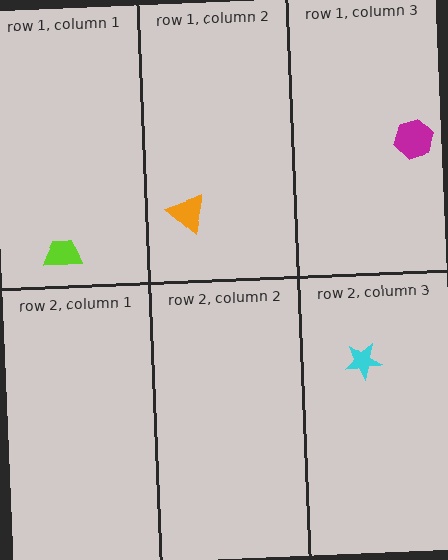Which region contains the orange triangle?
The row 1, column 2 region.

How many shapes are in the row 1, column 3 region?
1.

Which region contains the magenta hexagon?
The row 1, column 3 region.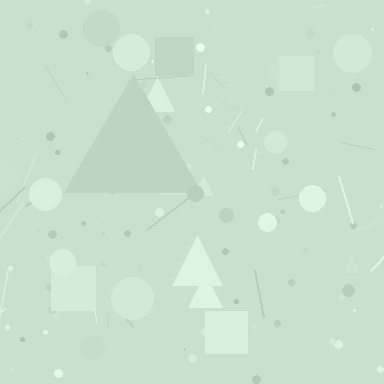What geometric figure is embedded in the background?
A triangle is embedded in the background.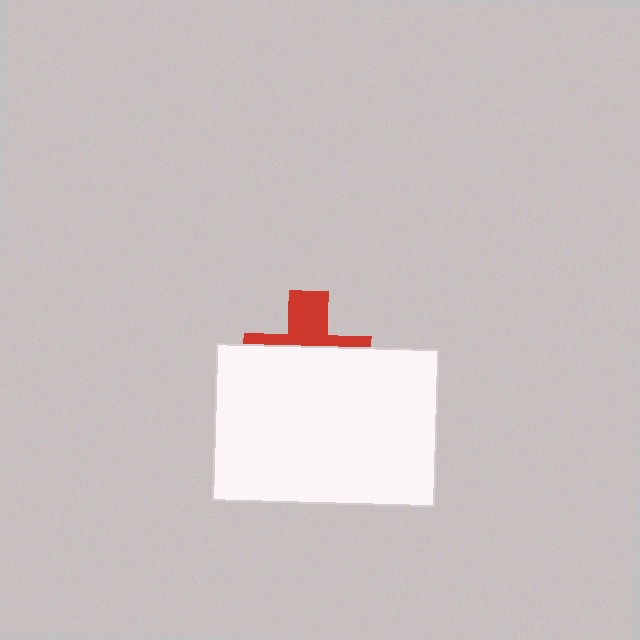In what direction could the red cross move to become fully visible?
The red cross could move up. That would shift it out from behind the white rectangle entirely.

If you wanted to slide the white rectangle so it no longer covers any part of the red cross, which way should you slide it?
Slide it down — that is the most direct way to separate the two shapes.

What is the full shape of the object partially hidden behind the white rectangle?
The partially hidden object is a red cross.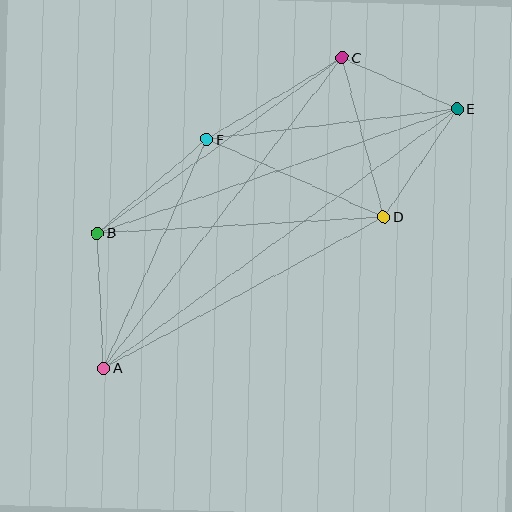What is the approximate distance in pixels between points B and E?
The distance between B and E is approximately 381 pixels.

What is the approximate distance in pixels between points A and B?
The distance between A and B is approximately 136 pixels.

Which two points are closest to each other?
Points C and E are closest to each other.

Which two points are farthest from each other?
Points A and E are farthest from each other.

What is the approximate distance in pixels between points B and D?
The distance between B and D is approximately 287 pixels.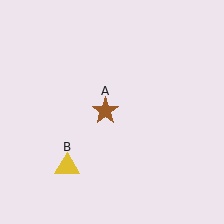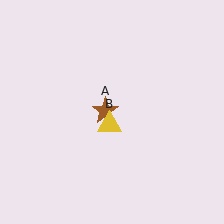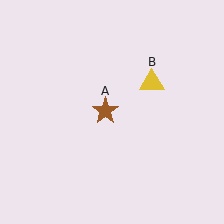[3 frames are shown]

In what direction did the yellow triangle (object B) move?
The yellow triangle (object B) moved up and to the right.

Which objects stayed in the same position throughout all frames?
Brown star (object A) remained stationary.